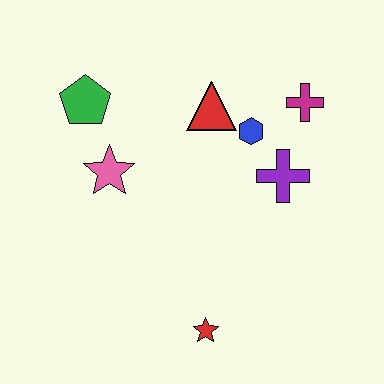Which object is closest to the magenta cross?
The blue hexagon is closest to the magenta cross.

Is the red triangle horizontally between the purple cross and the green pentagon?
Yes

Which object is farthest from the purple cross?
The green pentagon is farthest from the purple cross.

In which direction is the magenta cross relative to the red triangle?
The magenta cross is to the right of the red triangle.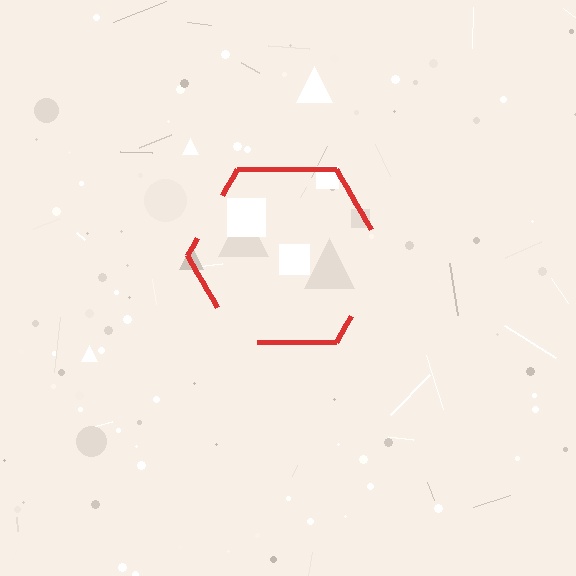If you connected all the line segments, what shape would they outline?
They would outline a hexagon.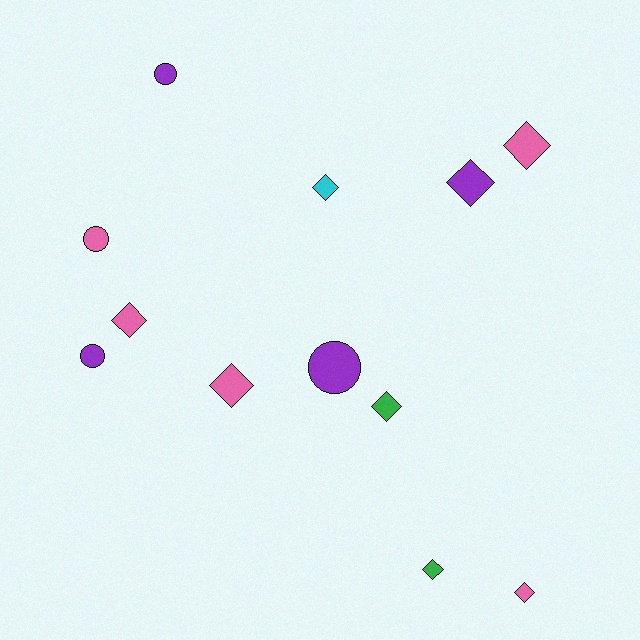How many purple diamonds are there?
There is 1 purple diamond.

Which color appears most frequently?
Pink, with 5 objects.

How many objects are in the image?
There are 12 objects.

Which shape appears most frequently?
Diamond, with 8 objects.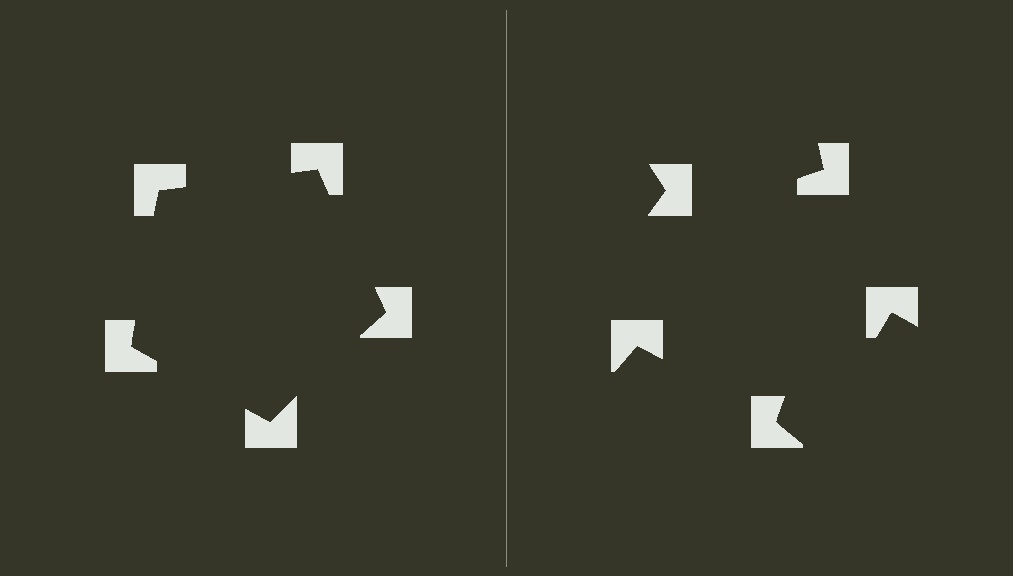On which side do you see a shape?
An illusory pentagon appears on the left side. On the right side the wedge cuts are rotated, so no coherent shape forms.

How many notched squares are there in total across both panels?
10 — 5 on each side.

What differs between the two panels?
The notched squares are positioned identically on both sides; only the wedge orientations differ. On the left they align to a pentagon; on the right they are misaligned.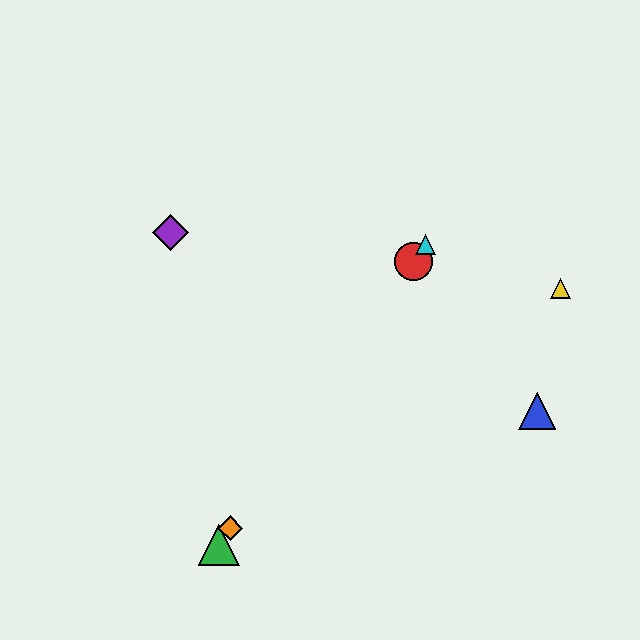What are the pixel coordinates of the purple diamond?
The purple diamond is at (171, 232).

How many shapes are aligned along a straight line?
4 shapes (the red circle, the green triangle, the orange diamond, the cyan triangle) are aligned along a straight line.